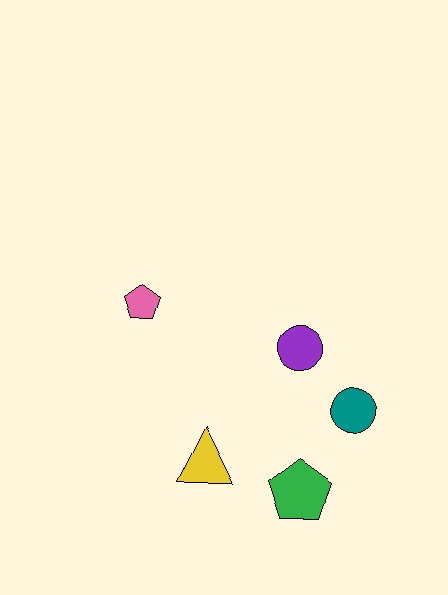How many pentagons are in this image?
There are 2 pentagons.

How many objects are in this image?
There are 5 objects.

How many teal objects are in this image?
There is 1 teal object.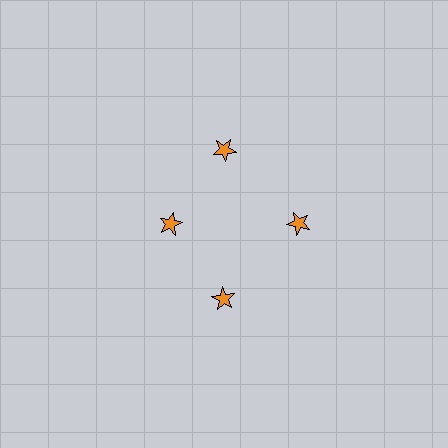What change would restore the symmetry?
The symmetry would be restored by moving it outward, back onto the ring so that all 4 stars sit at equal angles and equal distance from the center.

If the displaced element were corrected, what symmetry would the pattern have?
It would have 4-fold rotational symmetry — the pattern would map onto itself every 90 degrees.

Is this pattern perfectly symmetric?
No. The 4 orange stars are arranged in a ring, but one element near the 9 o'clock position is pulled inward toward the center, breaking the 4-fold rotational symmetry.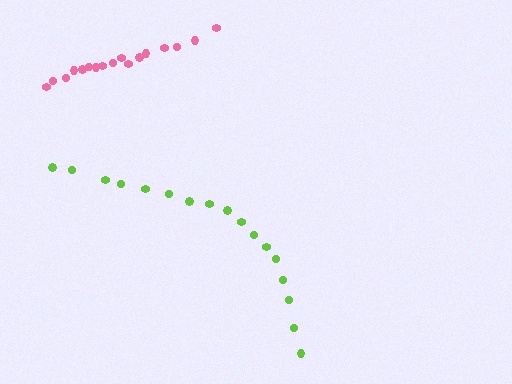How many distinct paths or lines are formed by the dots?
There are 2 distinct paths.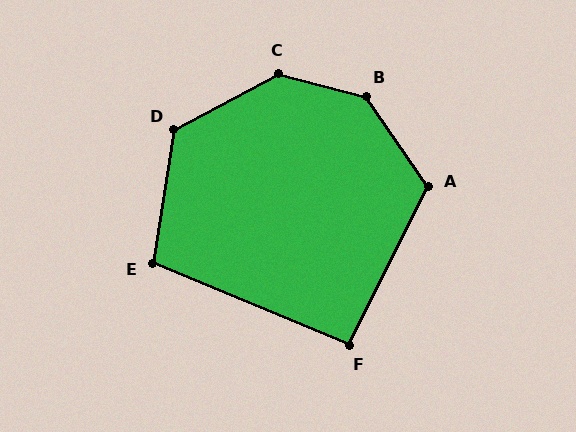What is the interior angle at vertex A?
Approximately 119 degrees (obtuse).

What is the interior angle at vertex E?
Approximately 104 degrees (obtuse).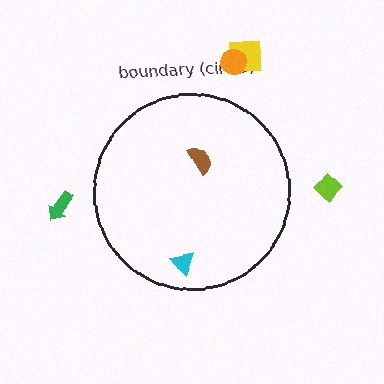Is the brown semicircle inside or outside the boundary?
Inside.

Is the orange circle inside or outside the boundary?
Outside.